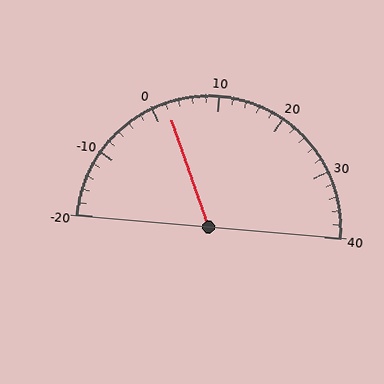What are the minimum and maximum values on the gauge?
The gauge ranges from -20 to 40.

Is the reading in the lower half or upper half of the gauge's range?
The reading is in the lower half of the range (-20 to 40).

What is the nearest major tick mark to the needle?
The nearest major tick mark is 0.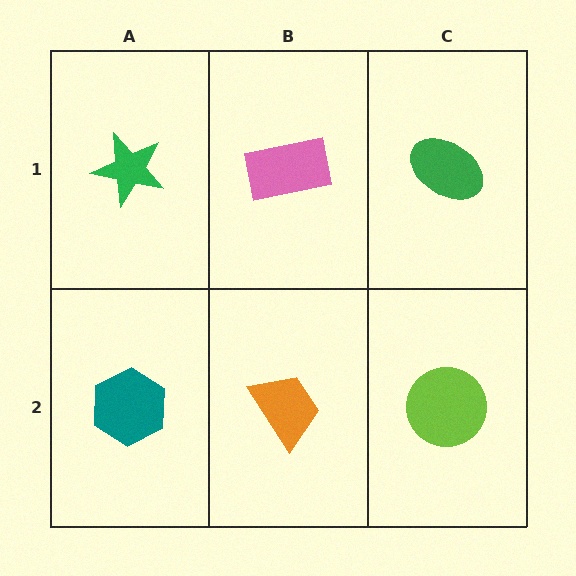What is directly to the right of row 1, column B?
A green ellipse.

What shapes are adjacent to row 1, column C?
A lime circle (row 2, column C), a pink rectangle (row 1, column B).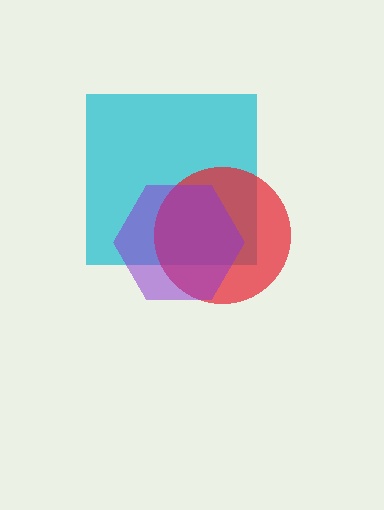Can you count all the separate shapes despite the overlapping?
Yes, there are 3 separate shapes.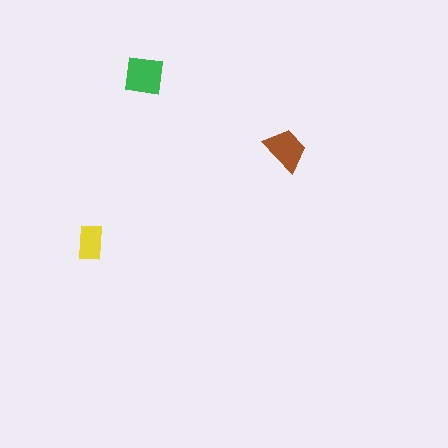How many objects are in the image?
There are 3 objects in the image.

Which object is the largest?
The green square.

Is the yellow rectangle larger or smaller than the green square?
Smaller.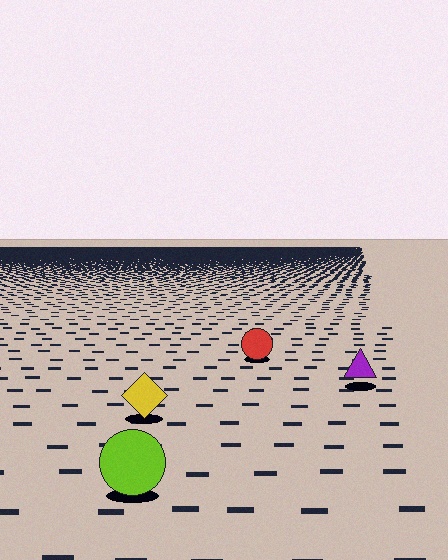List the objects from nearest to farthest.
From nearest to farthest: the lime circle, the yellow diamond, the purple triangle, the red circle.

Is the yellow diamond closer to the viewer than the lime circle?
No. The lime circle is closer — you can tell from the texture gradient: the ground texture is coarser near it.